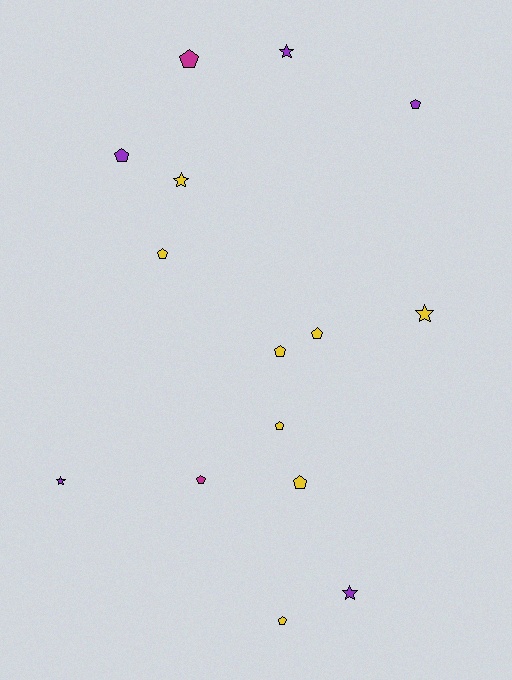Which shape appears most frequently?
Pentagon, with 10 objects.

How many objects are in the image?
There are 15 objects.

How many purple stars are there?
There are 3 purple stars.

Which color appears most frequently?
Yellow, with 8 objects.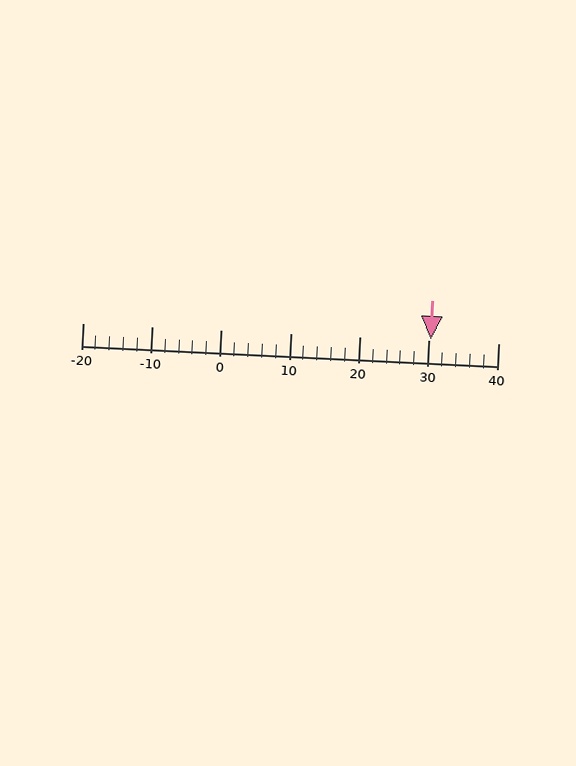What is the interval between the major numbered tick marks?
The major tick marks are spaced 10 units apart.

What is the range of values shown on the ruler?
The ruler shows values from -20 to 40.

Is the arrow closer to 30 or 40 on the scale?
The arrow is closer to 30.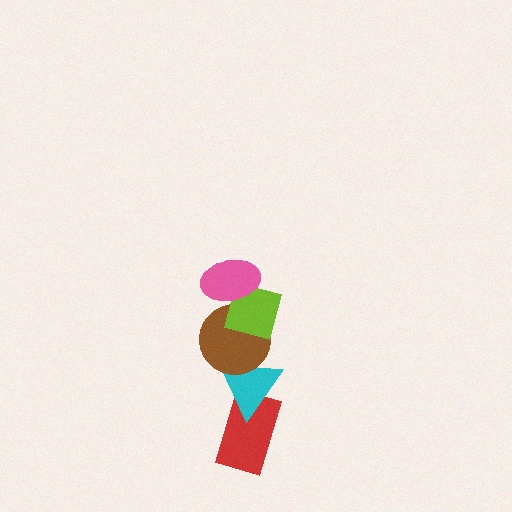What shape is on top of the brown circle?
The lime square is on top of the brown circle.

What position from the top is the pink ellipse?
The pink ellipse is 1st from the top.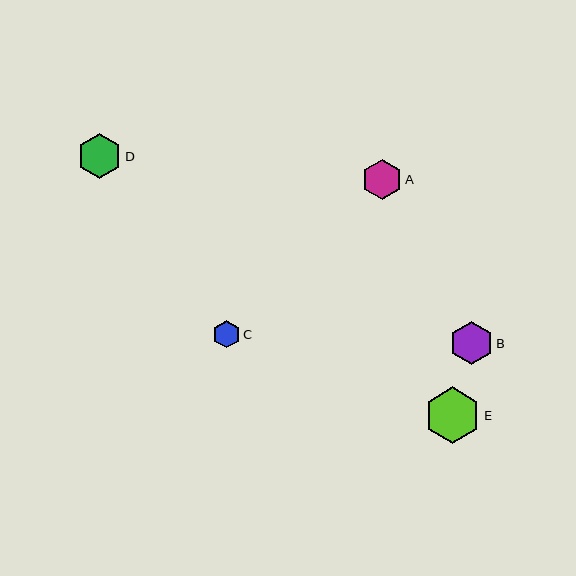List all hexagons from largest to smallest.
From largest to smallest: E, D, B, A, C.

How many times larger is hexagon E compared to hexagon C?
Hexagon E is approximately 2.0 times the size of hexagon C.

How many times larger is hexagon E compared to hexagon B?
Hexagon E is approximately 1.3 times the size of hexagon B.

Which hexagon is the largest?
Hexagon E is the largest with a size of approximately 56 pixels.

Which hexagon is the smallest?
Hexagon C is the smallest with a size of approximately 28 pixels.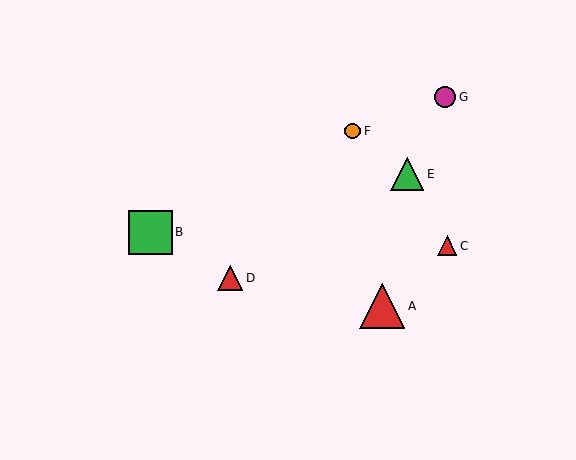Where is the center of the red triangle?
The center of the red triangle is at (230, 278).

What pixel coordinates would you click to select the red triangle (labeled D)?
Click at (230, 278) to select the red triangle D.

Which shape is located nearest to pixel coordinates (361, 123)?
The orange circle (labeled F) at (353, 131) is nearest to that location.